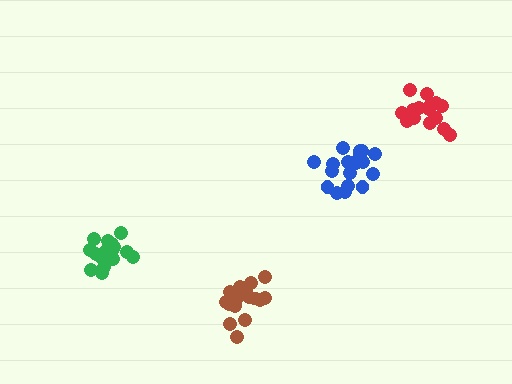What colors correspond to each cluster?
The clusters are colored: red, blue, green, brown.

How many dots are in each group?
Group 1: 15 dots, Group 2: 20 dots, Group 3: 19 dots, Group 4: 18 dots (72 total).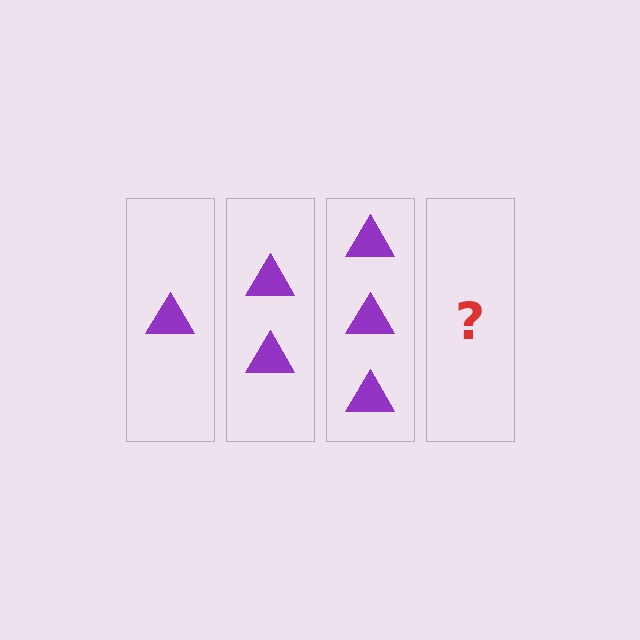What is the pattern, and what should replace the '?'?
The pattern is that each step adds one more triangle. The '?' should be 4 triangles.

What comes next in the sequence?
The next element should be 4 triangles.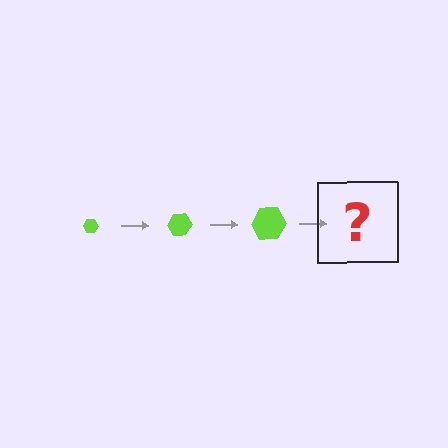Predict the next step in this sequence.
The next step is a lime hexagon, larger than the previous one.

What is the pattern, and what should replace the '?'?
The pattern is that the hexagon gets progressively larger each step. The '?' should be a lime hexagon, larger than the previous one.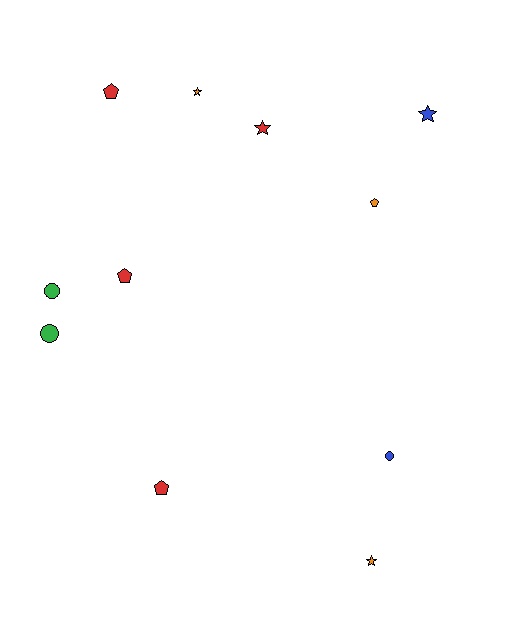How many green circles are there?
There are 2 green circles.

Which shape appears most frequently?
Star, with 4 objects.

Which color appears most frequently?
Red, with 4 objects.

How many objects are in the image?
There are 11 objects.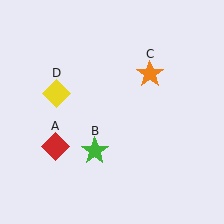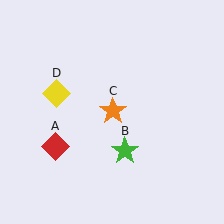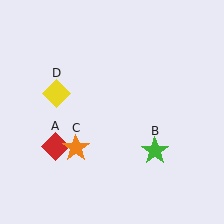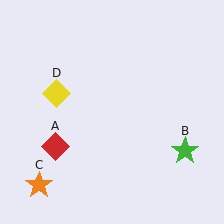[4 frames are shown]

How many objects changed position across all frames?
2 objects changed position: green star (object B), orange star (object C).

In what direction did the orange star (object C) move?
The orange star (object C) moved down and to the left.